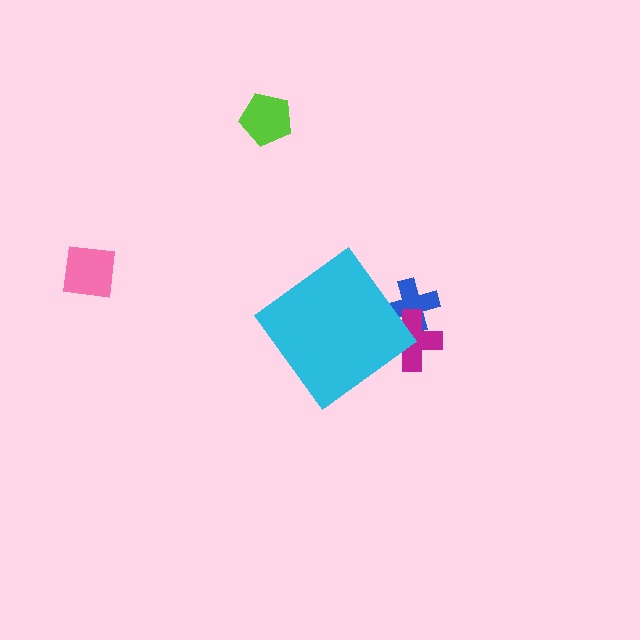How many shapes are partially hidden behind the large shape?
2 shapes are partially hidden.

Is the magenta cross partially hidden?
Yes, the magenta cross is partially hidden behind the cyan diamond.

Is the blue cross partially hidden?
Yes, the blue cross is partially hidden behind the cyan diamond.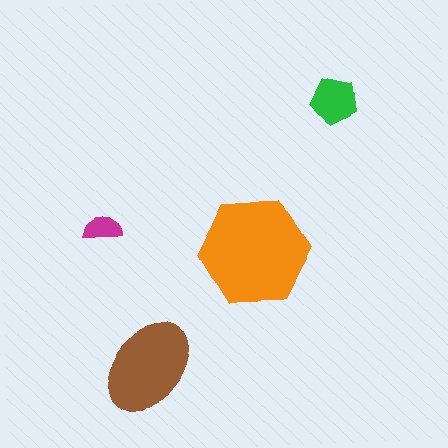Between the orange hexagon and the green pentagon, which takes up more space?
The orange hexagon.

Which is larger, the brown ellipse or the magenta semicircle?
The brown ellipse.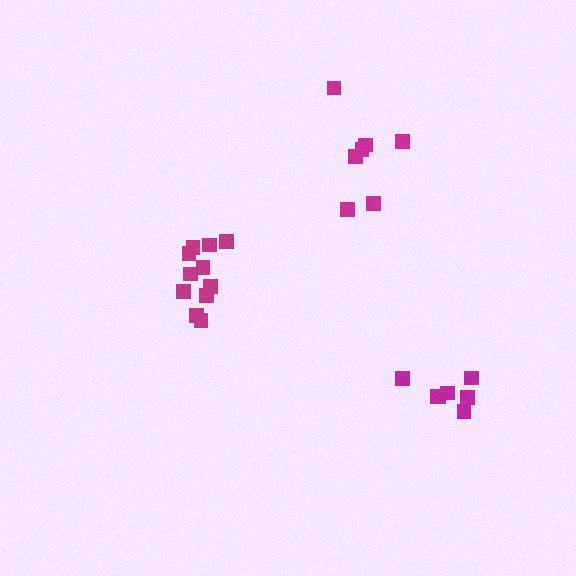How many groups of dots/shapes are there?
There are 3 groups.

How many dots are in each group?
Group 1: 7 dots, Group 2: 7 dots, Group 3: 11 dots (25 total).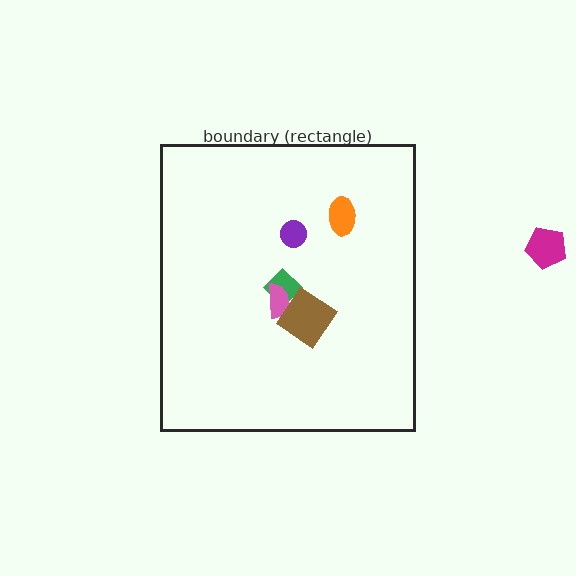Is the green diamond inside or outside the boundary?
Inside.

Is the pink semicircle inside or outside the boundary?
Inside.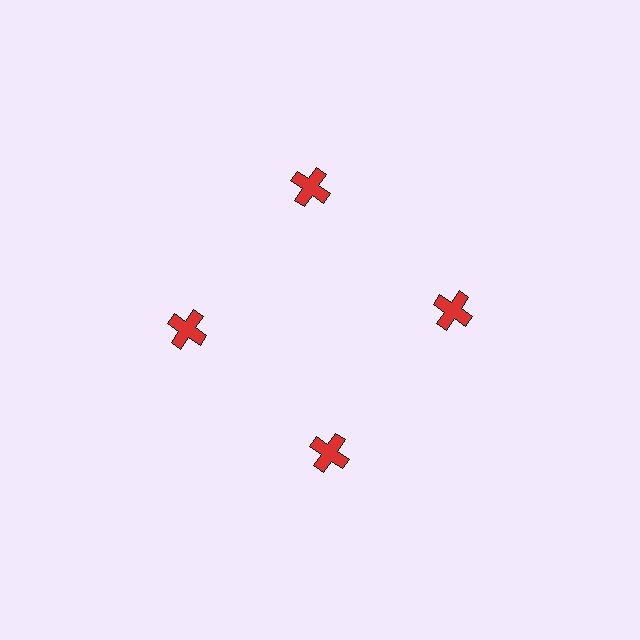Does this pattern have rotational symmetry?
Yes, this pattern has 4-fold rotational symmetry. It looks the same after rotating 90 degrees around the center.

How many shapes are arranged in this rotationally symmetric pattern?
There are 4 shapes, arranged in 4 groups of 1.